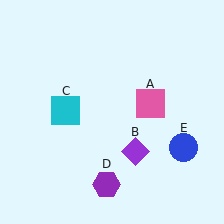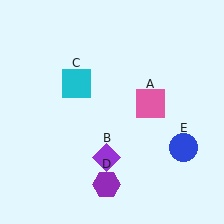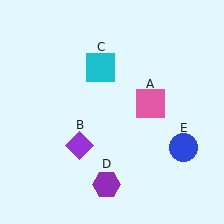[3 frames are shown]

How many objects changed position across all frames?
2 objects changed position: purple diamond (object B), cyan square (object C).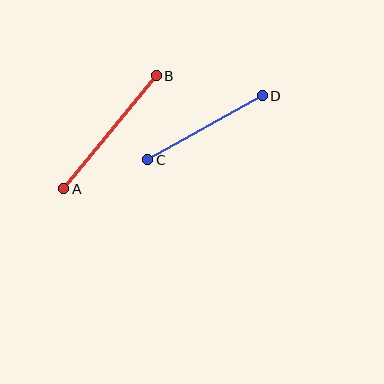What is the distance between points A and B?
The distance is approximately 146 pixels.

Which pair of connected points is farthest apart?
Points A and B are farthest apart.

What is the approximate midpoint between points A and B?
The midpoint is at approximately (110, 132) pixels.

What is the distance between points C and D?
The distance is approximately 131 pixels.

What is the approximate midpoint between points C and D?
The midpoint is at approximately (205, 128) pixels.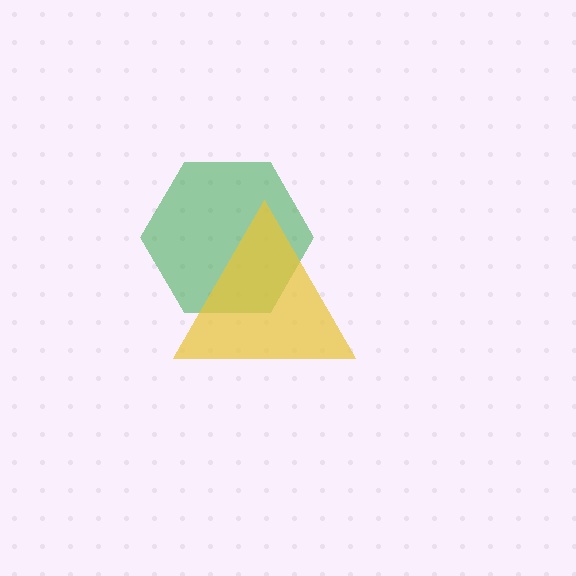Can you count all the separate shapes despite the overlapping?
Yes, there are 2 separate shapes.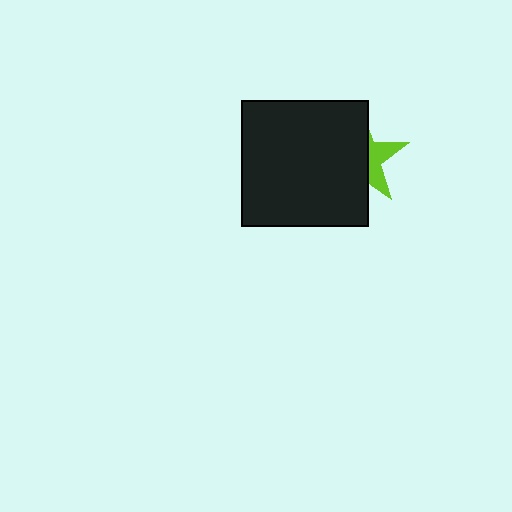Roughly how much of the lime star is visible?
A small part of it is visible (roughly 34%).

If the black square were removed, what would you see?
You would see the complete lime star.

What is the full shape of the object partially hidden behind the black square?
The partially hidden object is a lime star.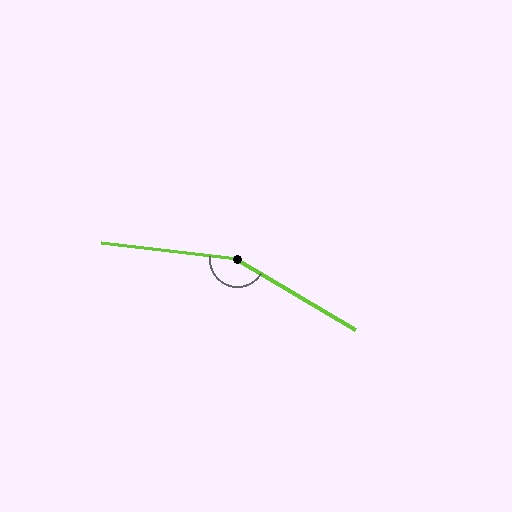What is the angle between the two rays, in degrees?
Approximately 156 degrees.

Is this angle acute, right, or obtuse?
It is obtuse.